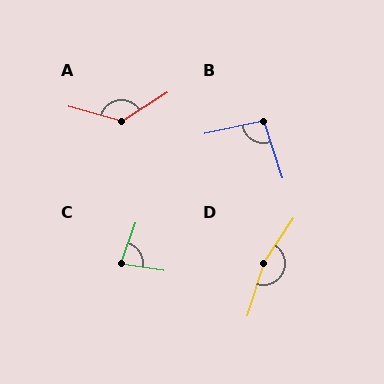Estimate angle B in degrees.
Approximately 96 degrees.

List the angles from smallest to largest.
C (79°), B (96°), A (132°), D (164°).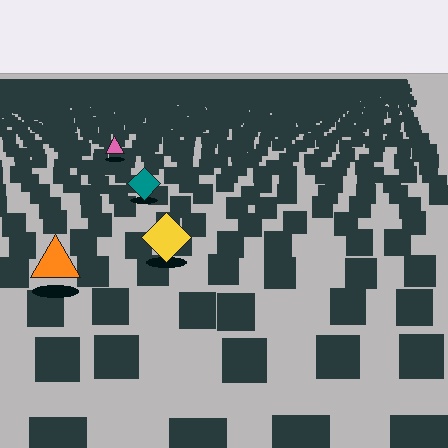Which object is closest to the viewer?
The orange triangle is closest. The texture marks near it are larger and more spread out.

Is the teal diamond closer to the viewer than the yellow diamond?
No. The yellow diamond is closer — you can tell from the texture gradient: the ground texture is coarser near it.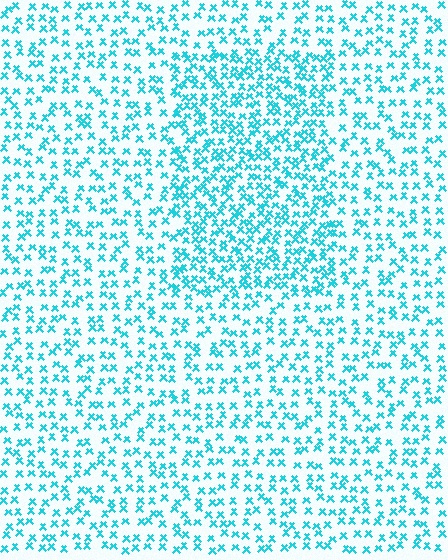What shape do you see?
I see a rectangle.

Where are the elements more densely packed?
The elements are more densely packed inside the rectangle boundary.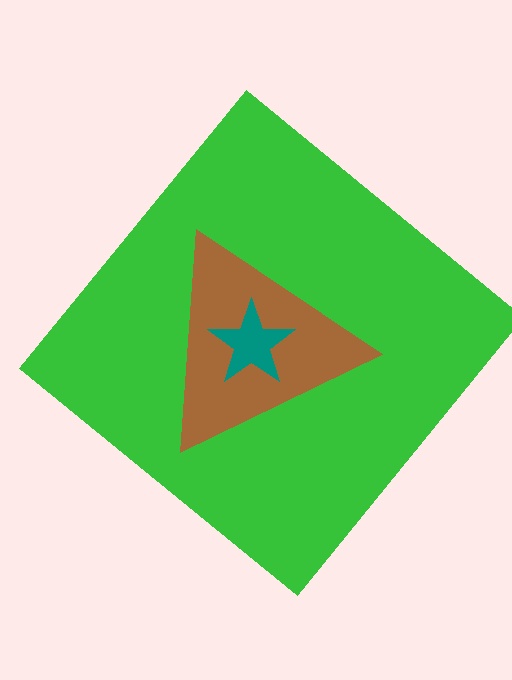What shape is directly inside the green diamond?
The brown triangle.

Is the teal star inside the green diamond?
Yes.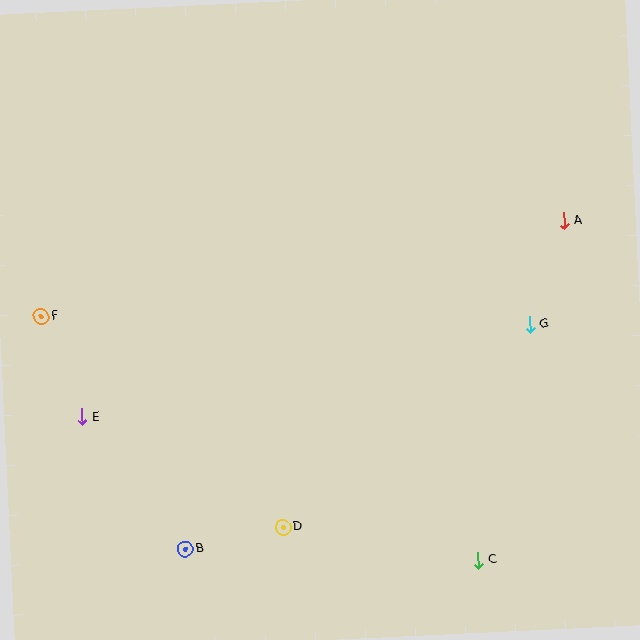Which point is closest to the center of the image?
Point G at (530, 325) is closest to the center.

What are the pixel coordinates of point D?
Point D is at (283, 527).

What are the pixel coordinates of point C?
Point C is at (478, 560).